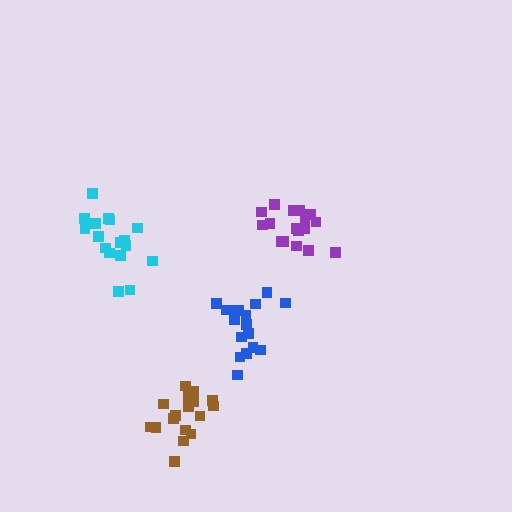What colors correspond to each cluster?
The clusters are colored: blue, purple, brown, cyan.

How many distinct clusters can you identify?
There are 4 distinct clusters.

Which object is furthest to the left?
The cyan cluster is leftmost.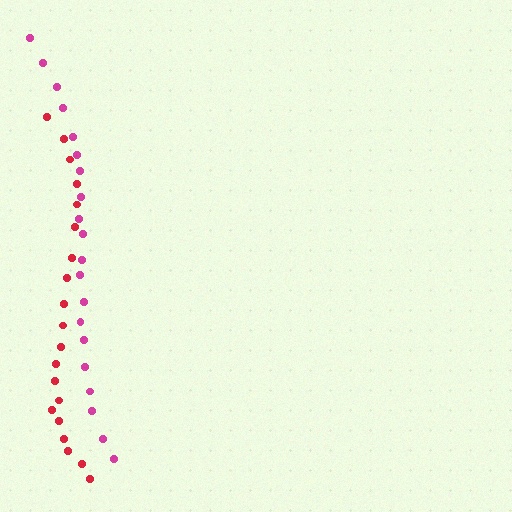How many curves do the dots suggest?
There are 2 distinct paths.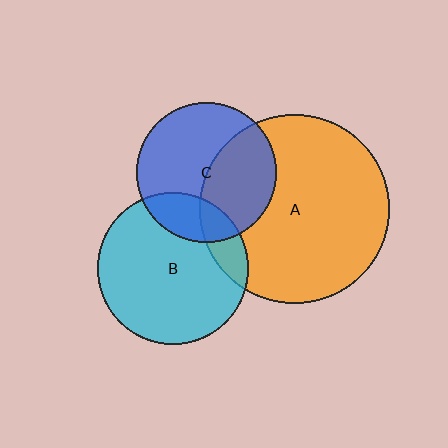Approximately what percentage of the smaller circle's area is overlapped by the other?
Approximately 20%.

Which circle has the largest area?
Circle A (orange).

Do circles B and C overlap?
Yes.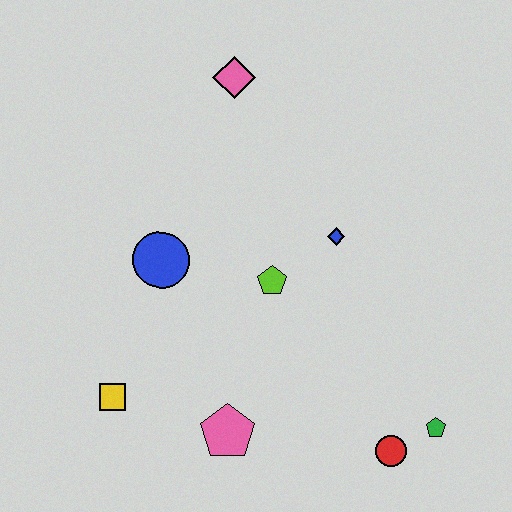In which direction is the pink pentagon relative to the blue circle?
The pink pentagon is below the blue circle.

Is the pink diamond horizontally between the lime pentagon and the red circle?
No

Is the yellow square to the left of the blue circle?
Yes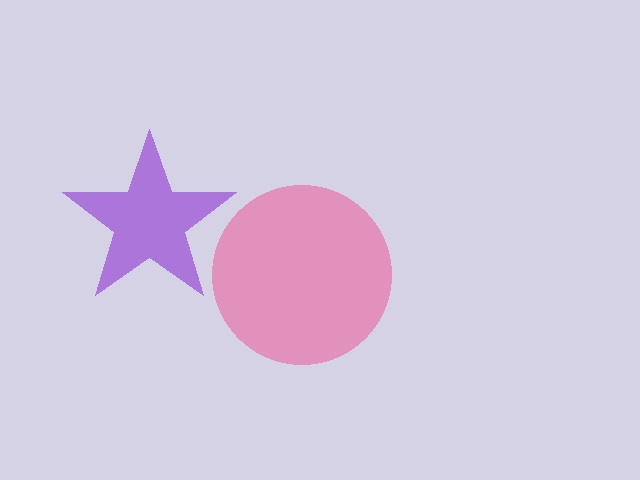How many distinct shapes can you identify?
There are 2 distinct shapes: a pink circle, a purple star.